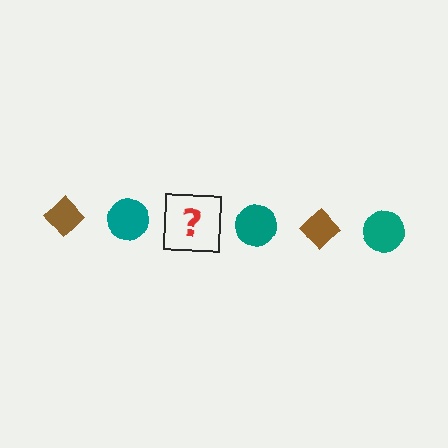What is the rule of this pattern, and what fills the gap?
The rule is that the pattern alternates between brown diamond and teal circle. The gap should be filled with a brown diamond.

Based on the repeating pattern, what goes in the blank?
The blank should be a brown diamond.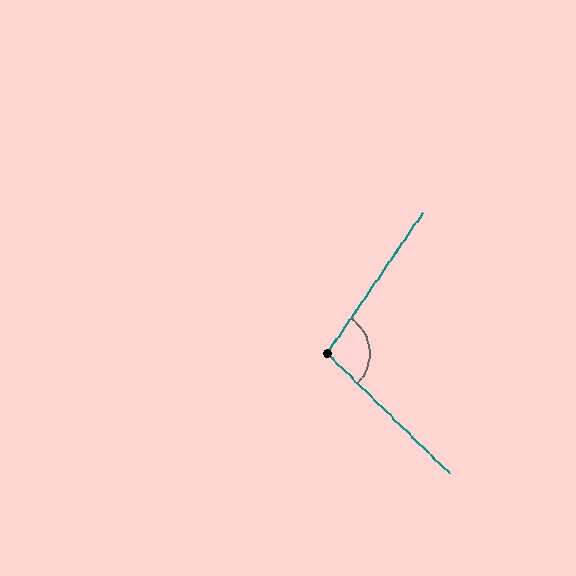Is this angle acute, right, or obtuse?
It is obtuse.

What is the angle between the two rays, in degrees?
Approximately 100 degrees.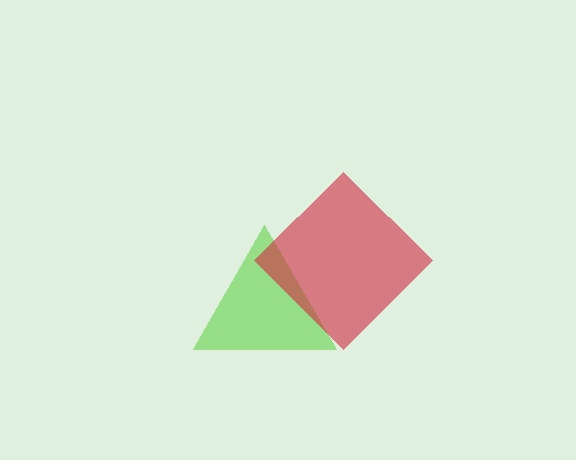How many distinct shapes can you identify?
There are 2 distinct shapes: a lime triangle, a red diamond.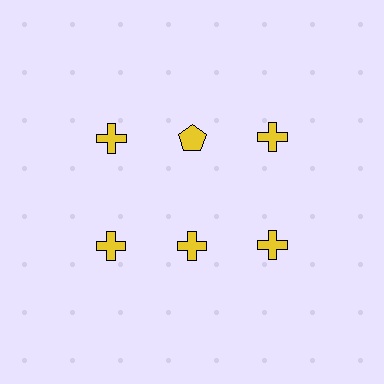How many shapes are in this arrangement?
There are 6 shapes arranged in a grid pattern.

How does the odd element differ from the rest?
It has a different shape: pentagon instead of cross.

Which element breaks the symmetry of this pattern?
The yellow pentagon in the top row, second from left column breaks the symmetry. All other shapes are yellow crosses.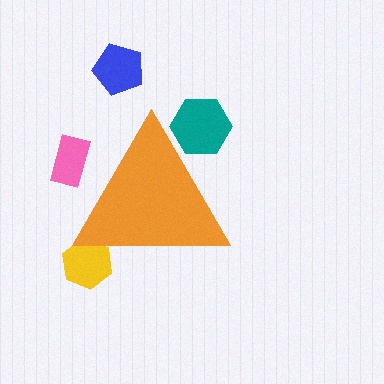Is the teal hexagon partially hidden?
Yes, the teal hexagon is partially hidden behind the orange triangle.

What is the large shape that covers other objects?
An orange triangle.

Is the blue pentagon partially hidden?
No, the blue pentagon is fully visible.